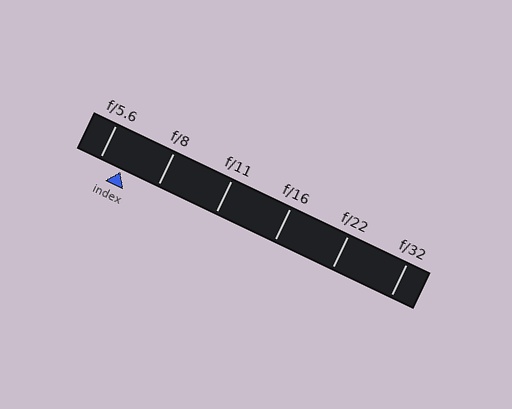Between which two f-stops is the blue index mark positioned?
The index mark is between f/5.6 and f/8.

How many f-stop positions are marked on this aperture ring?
There are 6 f-stop positions marked.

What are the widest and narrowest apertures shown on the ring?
The widest aperture shown is f/5.6 and the narrowest is f/32.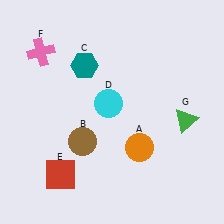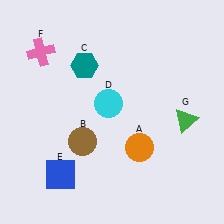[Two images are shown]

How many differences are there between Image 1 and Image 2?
There is 1 difference between the two images.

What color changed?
The square (E) changed from red in Image 1 to blue in Image 2.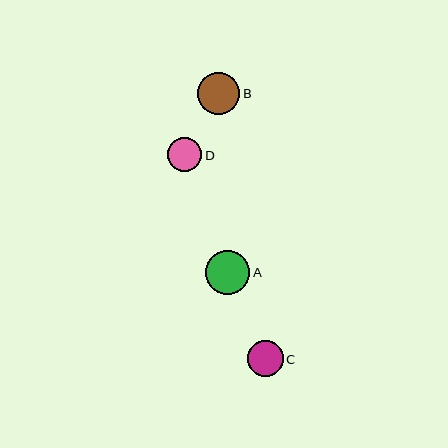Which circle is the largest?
Circle A is the largest with a size of approximately 45 pixels.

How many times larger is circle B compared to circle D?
Circle B is approximately 1.2 times the size of circle D.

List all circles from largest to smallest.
From largest to smallest: A, B, C, D.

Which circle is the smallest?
Circle D is the smallest with a size of approximately 34 pixels.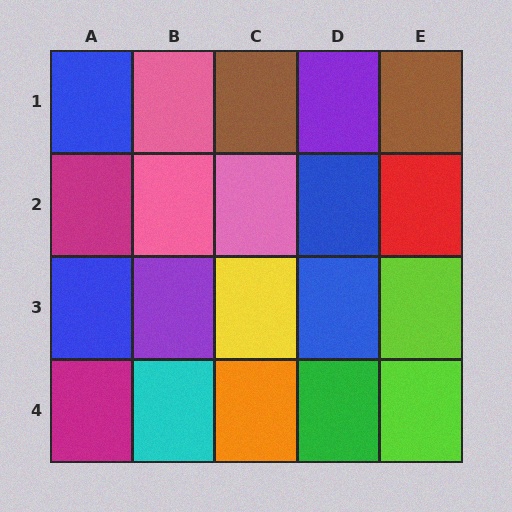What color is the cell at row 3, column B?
Purple.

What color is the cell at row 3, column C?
Yellow.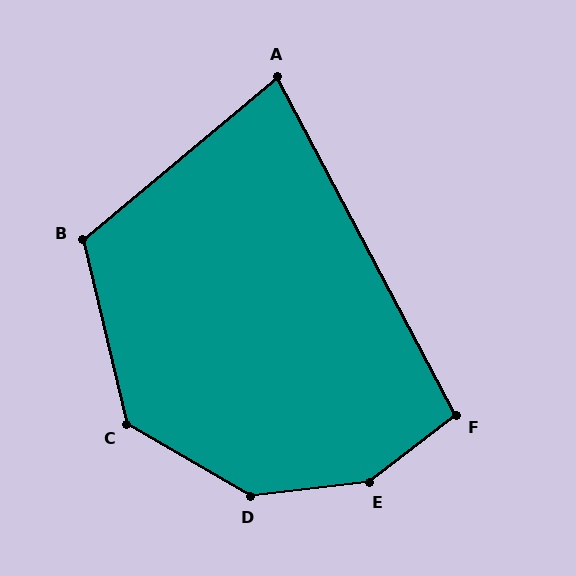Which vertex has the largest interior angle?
E, at approximately 148 degrees.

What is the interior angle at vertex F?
Approximately 100 degrees (obtuse).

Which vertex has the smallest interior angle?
A, at approximately 78 degrees.